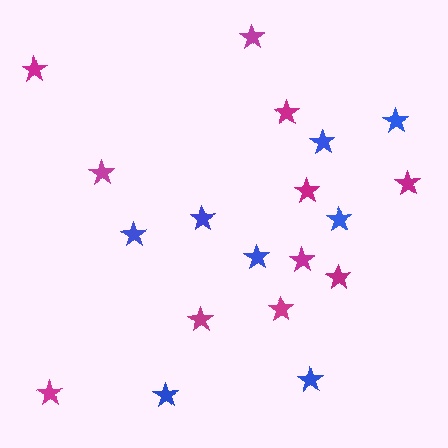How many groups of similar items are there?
There are 2 groups: one group of magenta stars (11) and one group of blue stars (8).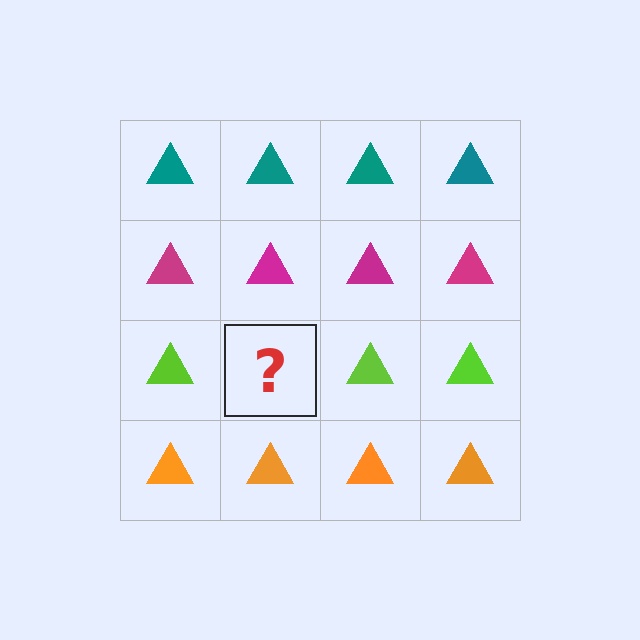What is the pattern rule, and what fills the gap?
The rule is that each row has a consistent color. The gap should be filled with a lime triangle.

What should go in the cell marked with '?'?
The missing cell should contain a lime triangle.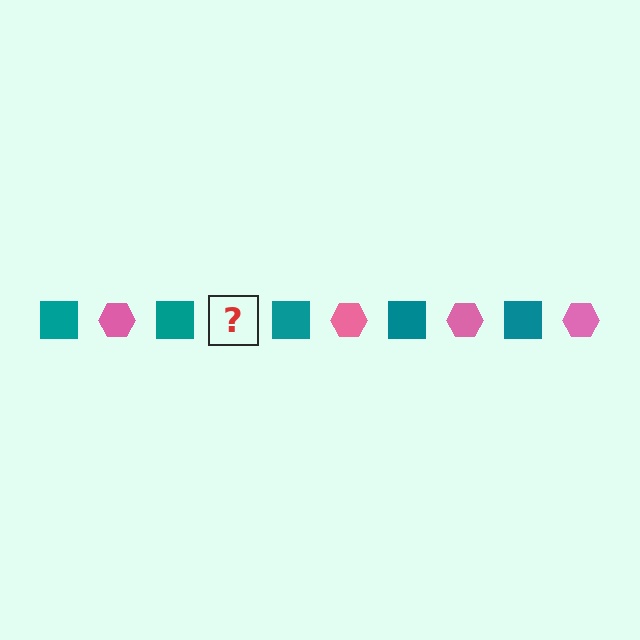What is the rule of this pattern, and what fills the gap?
The rule is that the pattern alternates between teal square and pink hexagon. The gap should be filled with a pink hexagon.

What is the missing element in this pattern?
The missing element is a pink hexagon.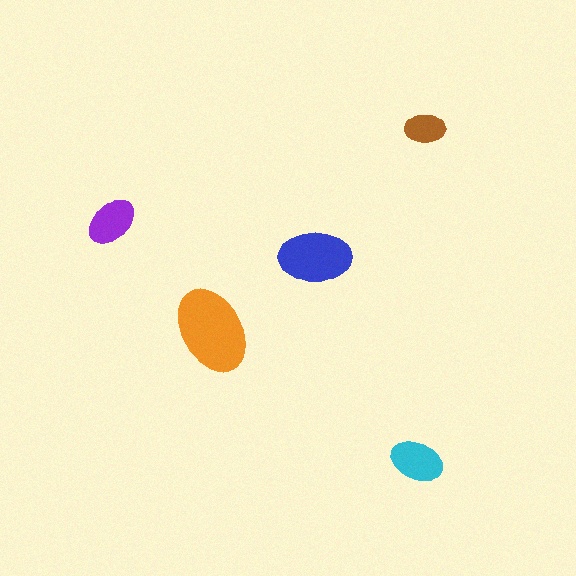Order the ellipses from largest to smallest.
the orange one, the blue one, the cyan one, the purple one, the brown one.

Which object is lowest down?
The cyan ellipse is bottommost.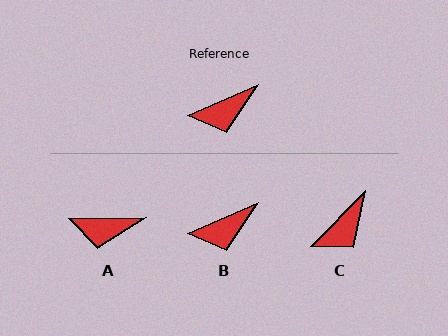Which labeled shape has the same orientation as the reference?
B.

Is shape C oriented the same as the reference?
No, it is off by about 21 degrees.